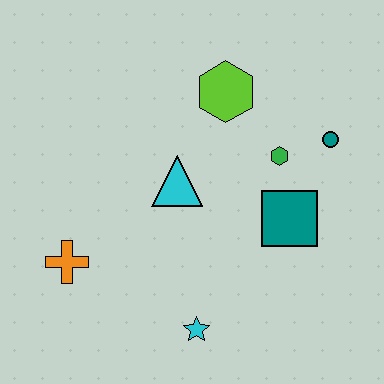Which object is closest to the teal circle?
The green hexagon is closest to the teal circle.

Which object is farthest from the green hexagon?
The orange cross is farthest from the green hexagon.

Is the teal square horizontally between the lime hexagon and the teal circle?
Yes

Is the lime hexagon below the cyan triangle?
No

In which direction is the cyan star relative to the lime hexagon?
The cyan star is below the lime hexagon.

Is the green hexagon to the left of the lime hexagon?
No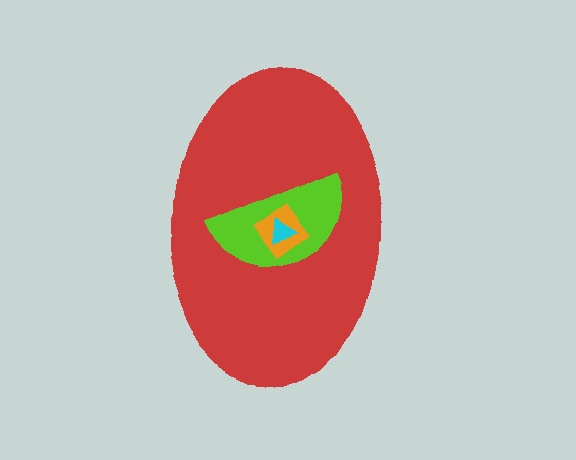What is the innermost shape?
The cyan triangle.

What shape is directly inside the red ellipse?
The lime semicircle.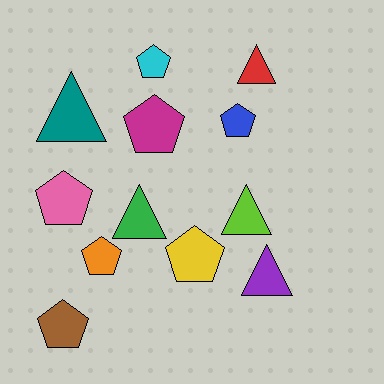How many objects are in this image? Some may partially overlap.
There are 12 objects.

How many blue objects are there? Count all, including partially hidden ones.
There is 1 blue object.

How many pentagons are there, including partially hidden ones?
There are 7 pentagons.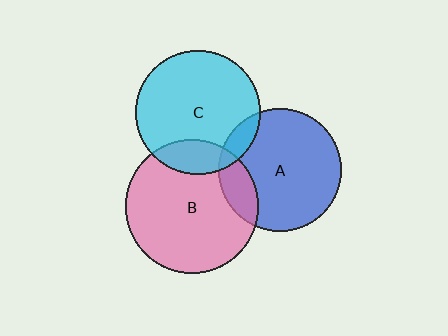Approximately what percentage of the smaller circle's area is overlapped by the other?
Approximately 15%.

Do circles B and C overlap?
Yes.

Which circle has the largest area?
Circle B (pink).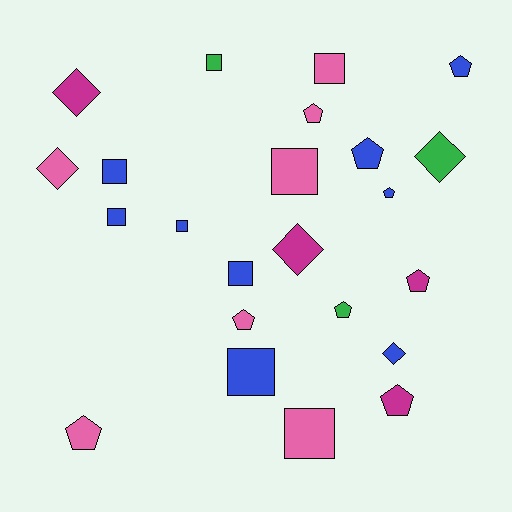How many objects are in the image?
There are 23 objects.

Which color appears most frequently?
Blue, with 9 objects.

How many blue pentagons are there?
There are 3 blue pentagons.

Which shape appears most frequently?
Square, with 9 objects.